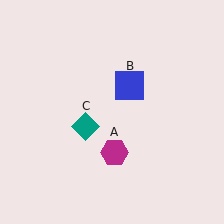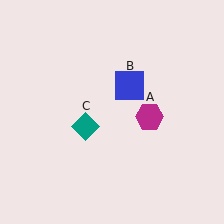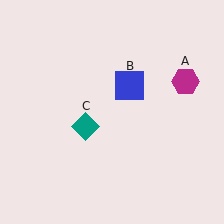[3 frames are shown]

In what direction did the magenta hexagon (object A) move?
The magenta hexagon (object A) moved up and to the right.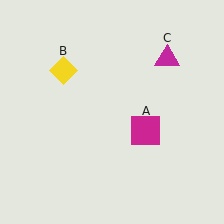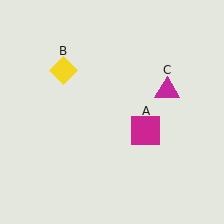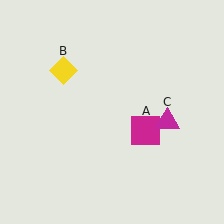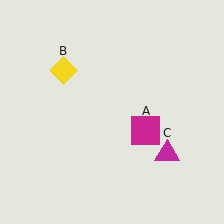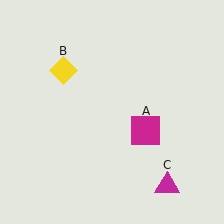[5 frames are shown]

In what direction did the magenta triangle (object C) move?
The magenta triangle (object C) moved down.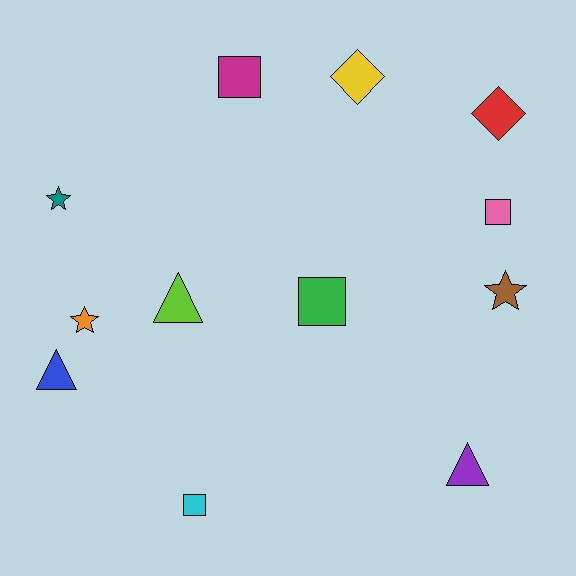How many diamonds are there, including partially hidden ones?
There are 2 diamonds.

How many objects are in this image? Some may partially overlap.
There are 12 objects.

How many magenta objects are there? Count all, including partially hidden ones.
There is 1 magenta object.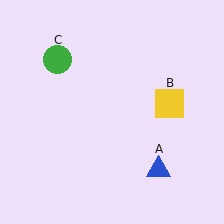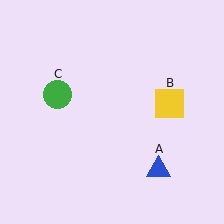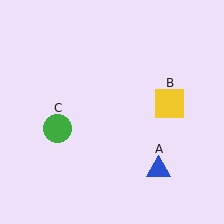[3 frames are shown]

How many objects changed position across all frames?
1 object changed position: green circle (object C).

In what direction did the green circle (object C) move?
The green circle (object C) moved down.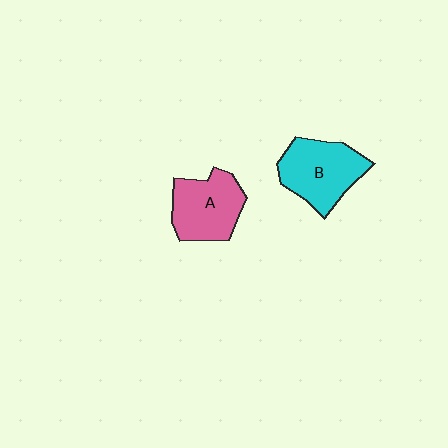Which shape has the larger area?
Shape B (cyan).